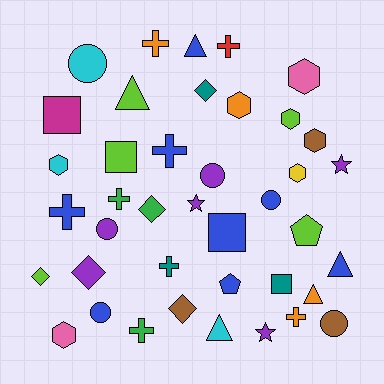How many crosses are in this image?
There are 8 crosses.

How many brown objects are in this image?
There are 3 brown objects.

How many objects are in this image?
There are 40 objects.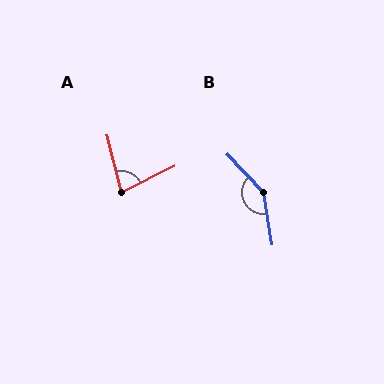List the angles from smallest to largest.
A (78°), B (146°).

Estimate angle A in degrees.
Approximately 78 degrees.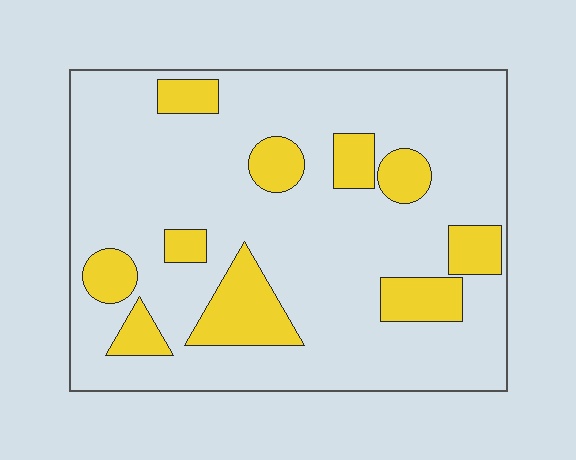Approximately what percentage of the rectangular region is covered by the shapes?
Approximately 20%.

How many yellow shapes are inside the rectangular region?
10.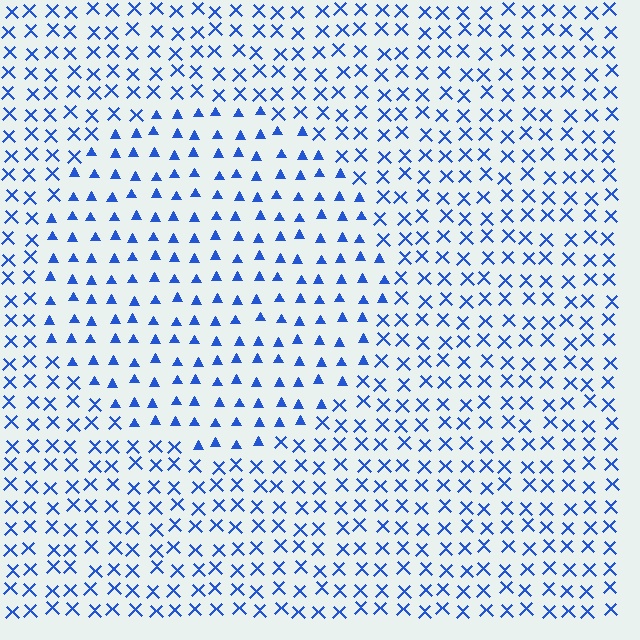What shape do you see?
I see a circle.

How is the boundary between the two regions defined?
The boundary is defined by a change in element shape: triangles inside vs. X marks outside. All elements share the same color and spacing.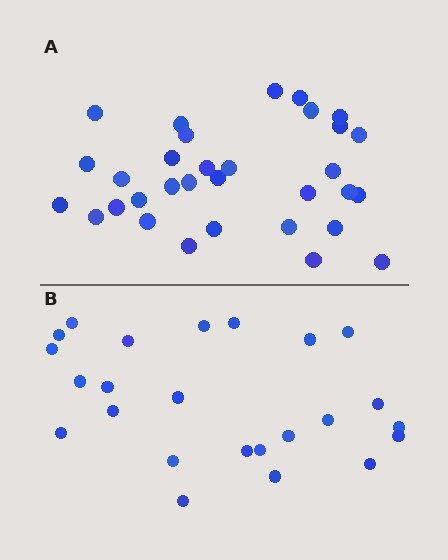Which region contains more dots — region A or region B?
Region A (the top region) has more dots.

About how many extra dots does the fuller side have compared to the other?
Region A has roughly 8 or so more dots than region B.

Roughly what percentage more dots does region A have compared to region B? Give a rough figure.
About 35% more.